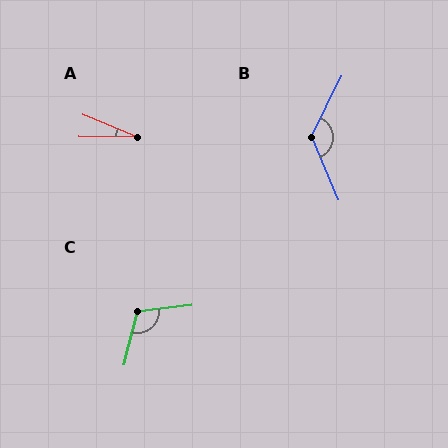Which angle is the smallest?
A, at approximately 23 degrees.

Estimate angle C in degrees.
Approximately 111 degrees.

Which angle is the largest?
B, at approximately 130 degrees.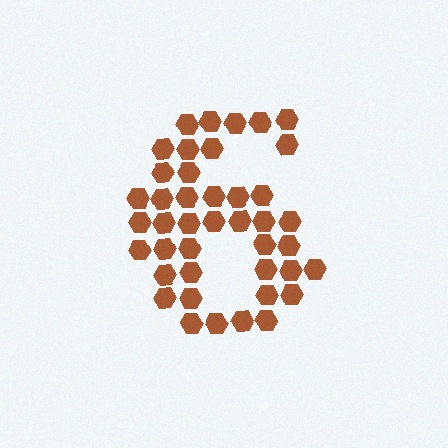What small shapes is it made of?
It is made of small hexagons.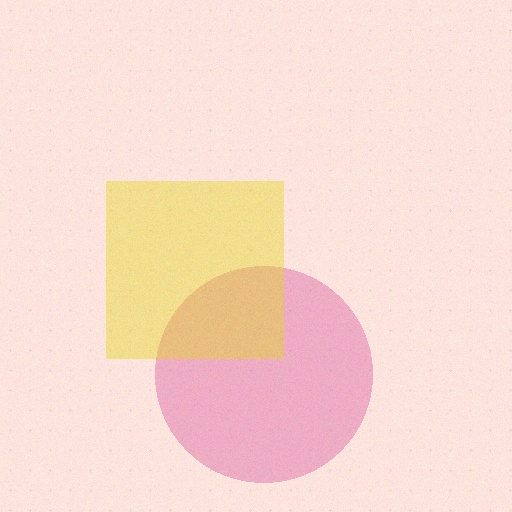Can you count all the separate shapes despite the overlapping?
Yes, there are 2 separate shapes.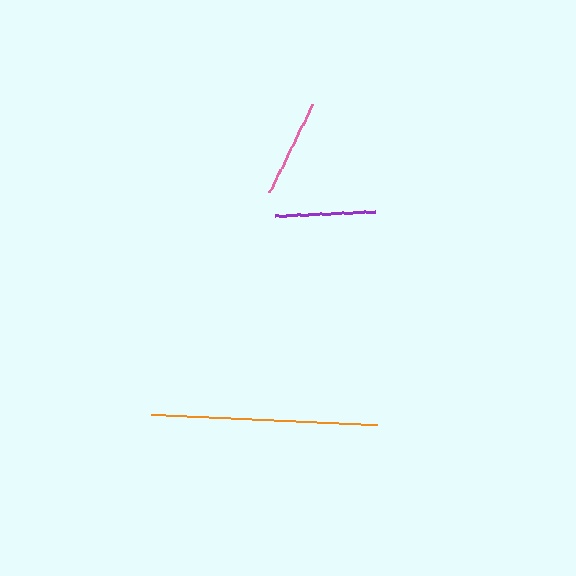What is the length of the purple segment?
The purple segment is approximately 100 pixels long.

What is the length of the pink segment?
The pink segment is approximately 99 pixels long.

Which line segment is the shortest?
The pink line is the shortest at approximately 99 pixels.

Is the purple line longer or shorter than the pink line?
The purple line is longer than the pink line.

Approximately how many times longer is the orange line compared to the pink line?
The orange line is approximately 2.3 times the length of the pink line.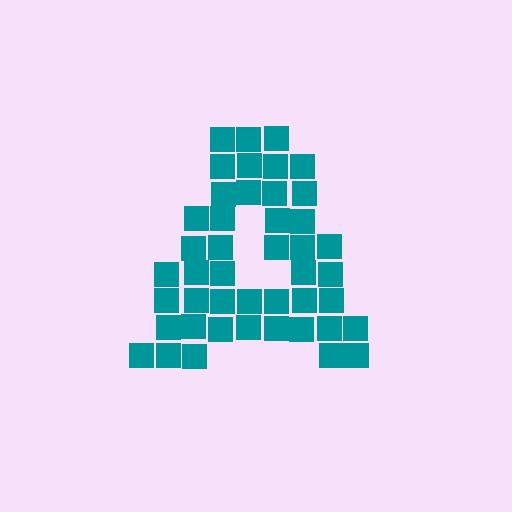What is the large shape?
The large shape is the letter A.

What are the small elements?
The small elements are squares.